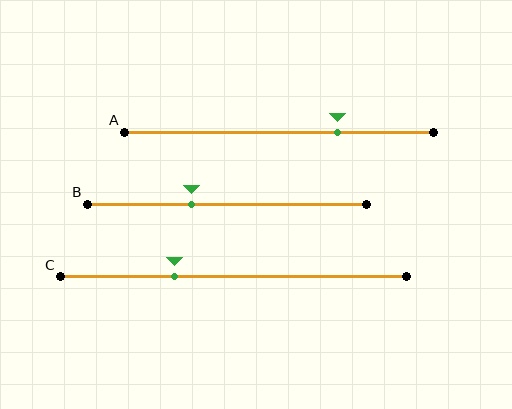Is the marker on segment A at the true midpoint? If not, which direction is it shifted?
No, the marker on segment A is shifted to the right by about 19% of the segment length.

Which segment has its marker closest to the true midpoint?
Segment B has its marker closest to the true midpoint.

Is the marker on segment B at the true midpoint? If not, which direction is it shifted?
No, the marker on segment B is shifted to the left by about 13% of the segment length.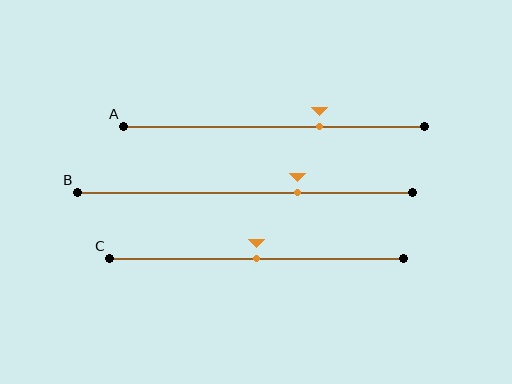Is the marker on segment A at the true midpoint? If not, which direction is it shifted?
No, the marker on segment A is shifted to the right by about 15% of the segment length.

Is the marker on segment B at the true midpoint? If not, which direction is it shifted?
No, the marker on segment B is shifted to the right by about 16% of the segment length.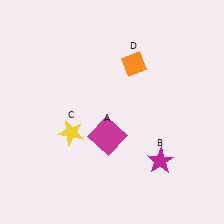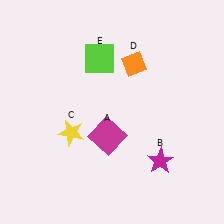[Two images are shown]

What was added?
A lime square (E) was added in Image 2.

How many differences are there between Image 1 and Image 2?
There is 1 difference between the two images.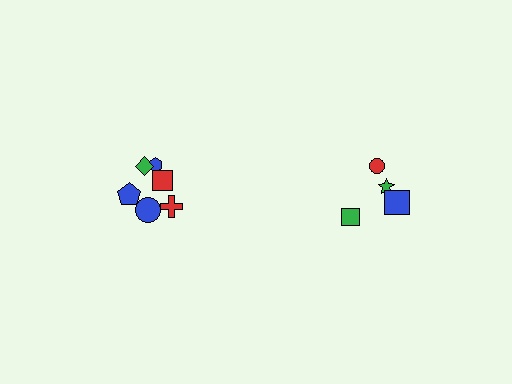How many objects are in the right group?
There are 4 objects.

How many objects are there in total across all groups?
There are 10 objects.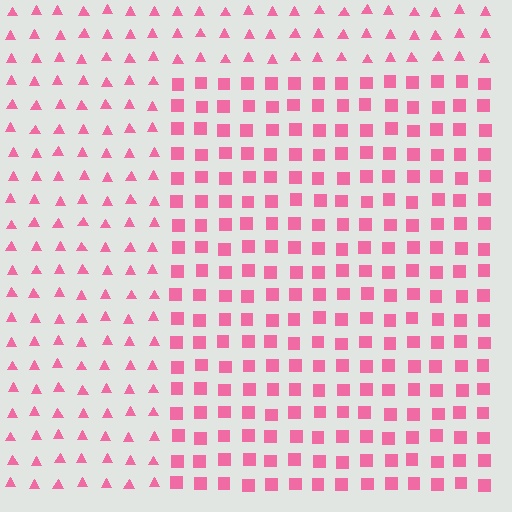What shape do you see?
I see a rectangle.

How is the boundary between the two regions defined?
The boundary is defined by a change in element shape: squares inside vs. triangles outside. All elements share the same color and spacing.